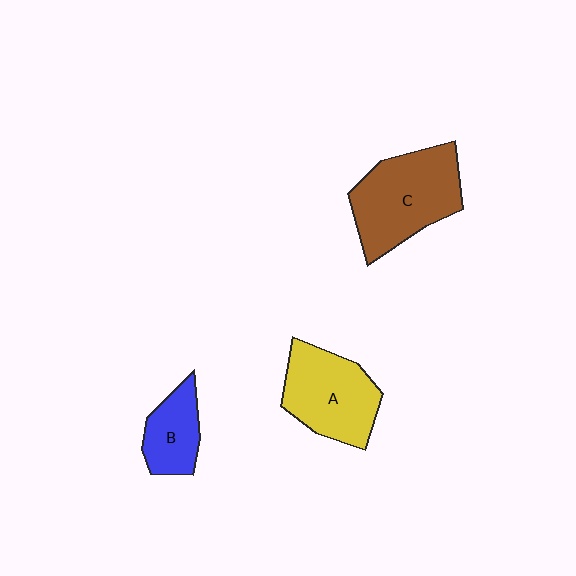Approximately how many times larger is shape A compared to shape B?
Approximately 1.7 times.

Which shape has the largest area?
Shape C (brown).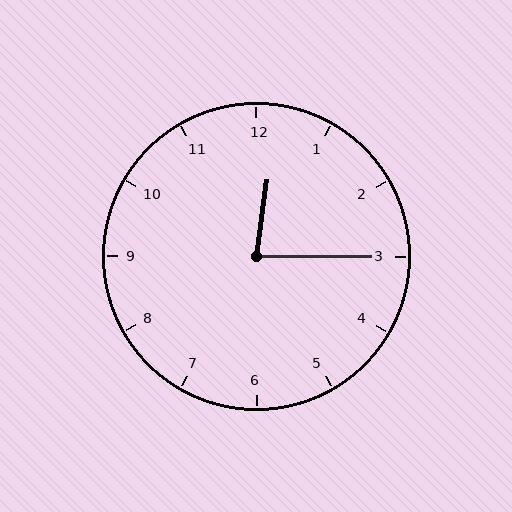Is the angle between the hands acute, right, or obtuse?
It is acute.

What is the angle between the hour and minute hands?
Approximately 82 degrees.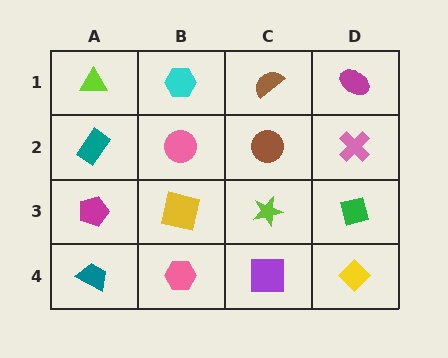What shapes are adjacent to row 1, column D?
A pink cross (row 2, column D), a brown semicircle (row 1, column C).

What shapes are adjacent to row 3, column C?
A brown circle (row 2, column C), a purple square (row 4, column C), a yellow square (row 3, column B), a green square (row 3, column D).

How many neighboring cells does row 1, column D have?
2.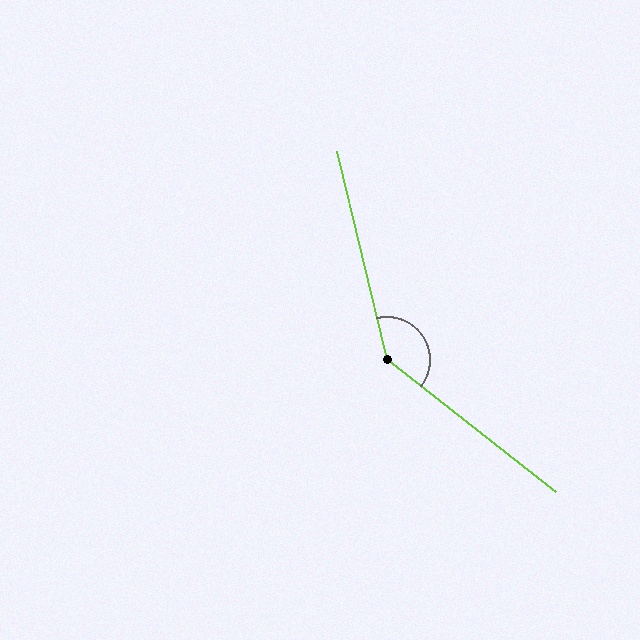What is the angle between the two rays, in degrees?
Approximately 142 degrees.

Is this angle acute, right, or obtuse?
It is obtuse.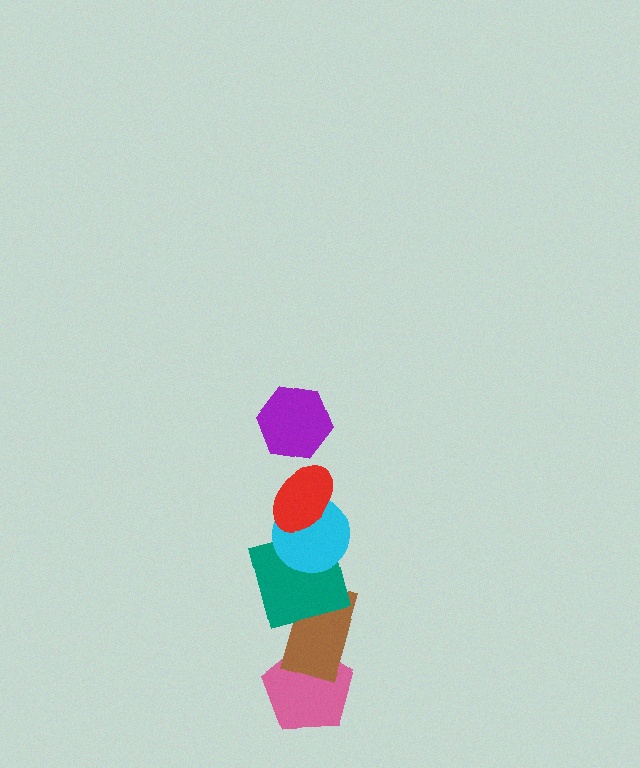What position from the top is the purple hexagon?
The purple hexagon is 1st from the top.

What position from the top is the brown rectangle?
The brown rectangle is 5th from the top.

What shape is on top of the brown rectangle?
The teal square is on top of the brown rectangle.